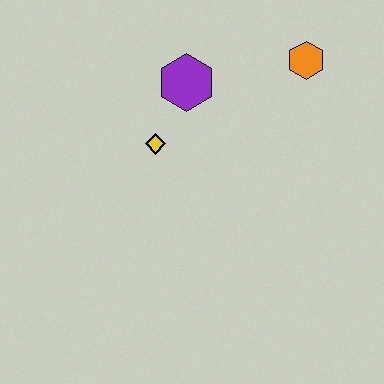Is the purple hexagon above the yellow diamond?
Yes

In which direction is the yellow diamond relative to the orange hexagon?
The yellow diamond is to the left of the orange hexagon.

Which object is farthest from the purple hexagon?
The orange hexagon is farthest from the purple hexagon.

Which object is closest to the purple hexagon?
The yellow diamond is closest to the purple hexagon.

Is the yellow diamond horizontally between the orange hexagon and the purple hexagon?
No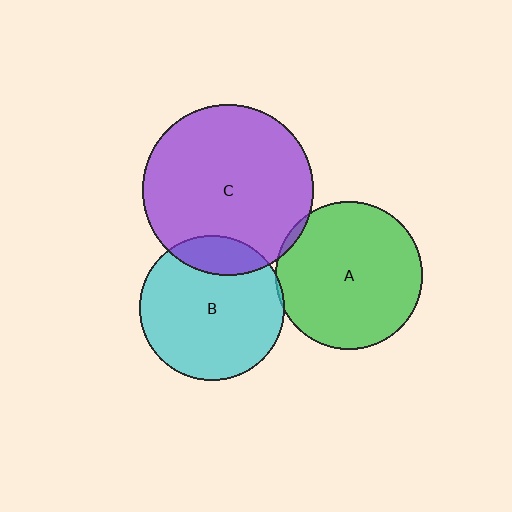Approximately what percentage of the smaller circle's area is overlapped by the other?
Approximately 5%.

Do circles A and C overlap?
Yes.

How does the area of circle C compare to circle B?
Approximately 1.4 times.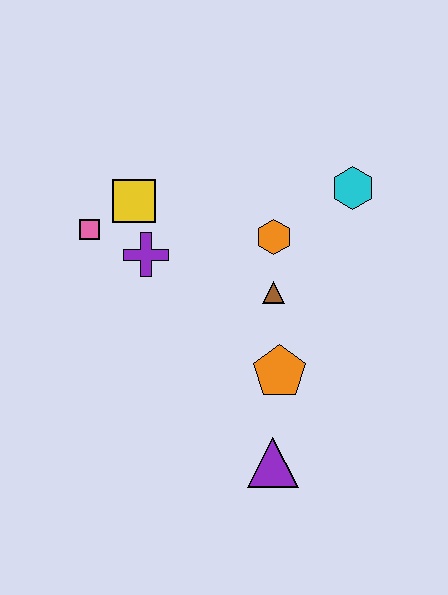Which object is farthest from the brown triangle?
The pink square is farthest from the brown triangle.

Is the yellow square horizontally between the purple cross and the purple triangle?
No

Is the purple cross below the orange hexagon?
Yes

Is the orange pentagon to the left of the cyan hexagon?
Yes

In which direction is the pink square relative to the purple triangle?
The pink square is above the purple triangle.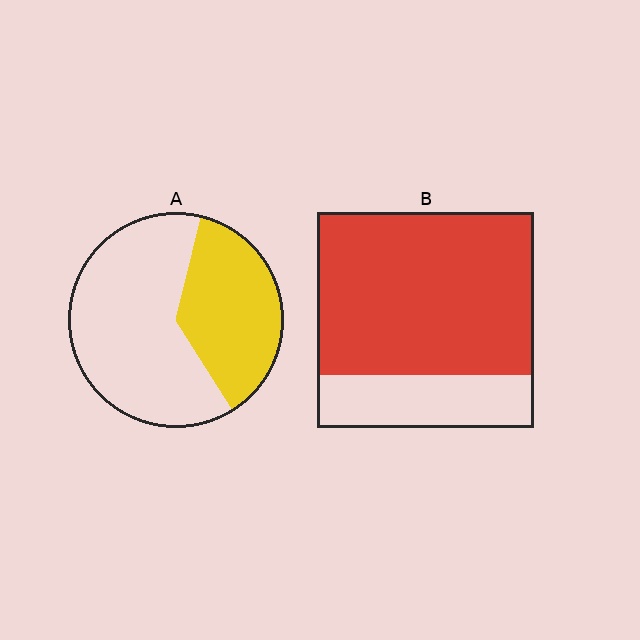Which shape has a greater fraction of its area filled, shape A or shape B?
Shape B.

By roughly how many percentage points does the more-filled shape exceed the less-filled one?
By roughly 40 percentage points (B over A).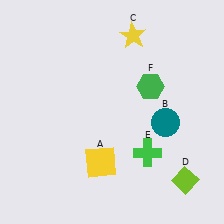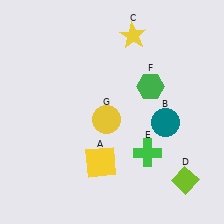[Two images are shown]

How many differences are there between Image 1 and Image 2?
There is 1 difference between the two images.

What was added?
A yellow circle (G) was added in Image 2.